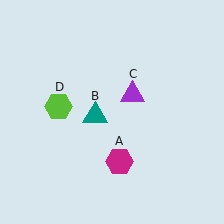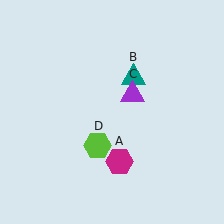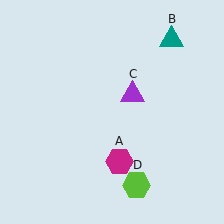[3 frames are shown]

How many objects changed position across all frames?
2 objects changed position: teal triangle (object B), lime hexagon (object D).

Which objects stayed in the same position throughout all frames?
Magenta hexagon (object A) and purple triangle (object C) remained stationary.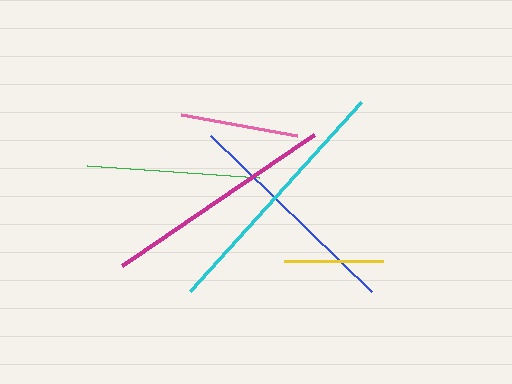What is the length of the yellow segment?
The yellow segment is approximately 99 pixels long.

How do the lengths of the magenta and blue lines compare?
The magenta and blue lines are approximately the same length.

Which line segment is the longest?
The cyan line is the longest at approximately 254 pixels.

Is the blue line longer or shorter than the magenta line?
The magenta line is longer than the blue line.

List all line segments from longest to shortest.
From longest to shortest: cyan, magenta, blue, green, pink, yellow.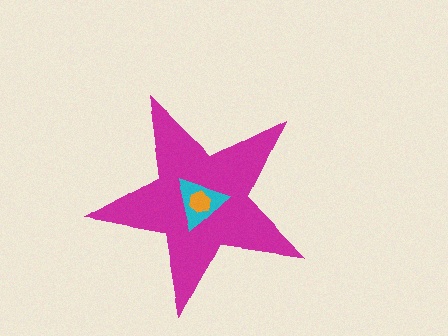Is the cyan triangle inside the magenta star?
Yes.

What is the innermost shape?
The orange hexagon.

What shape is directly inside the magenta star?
The cyan triangle.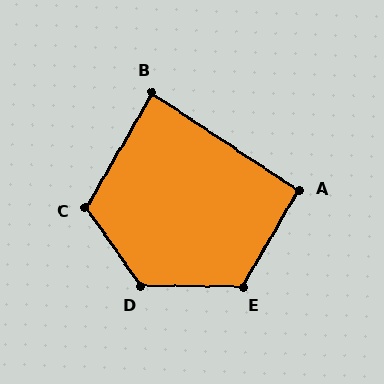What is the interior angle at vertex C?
Approximately 115 degrees (obtuse).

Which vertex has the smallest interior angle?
B, at approximately 86 degrees.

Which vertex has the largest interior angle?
D, at approximately 125 degrees.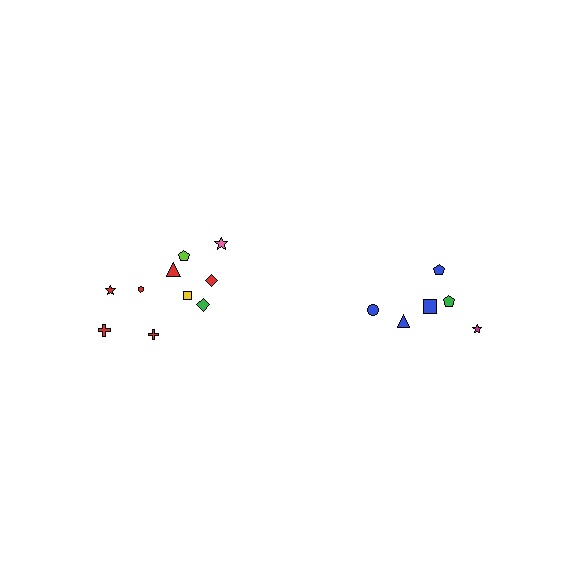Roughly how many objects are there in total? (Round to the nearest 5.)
Roughly 15 objects in total.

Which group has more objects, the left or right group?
The left group.